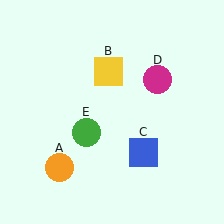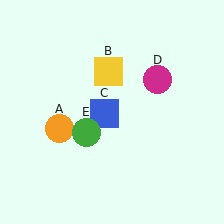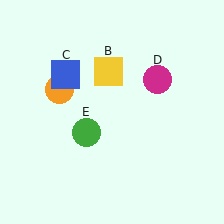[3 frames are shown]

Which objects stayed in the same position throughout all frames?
Yellow square (object B) and magenta circle (object D) and green circle (object E) remained stationary.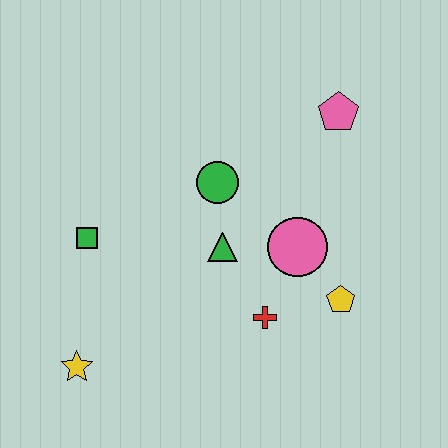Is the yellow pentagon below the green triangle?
Yes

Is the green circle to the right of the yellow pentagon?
No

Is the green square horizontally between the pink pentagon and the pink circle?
No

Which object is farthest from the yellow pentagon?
The yellow star is farthest from the yellow pentagon.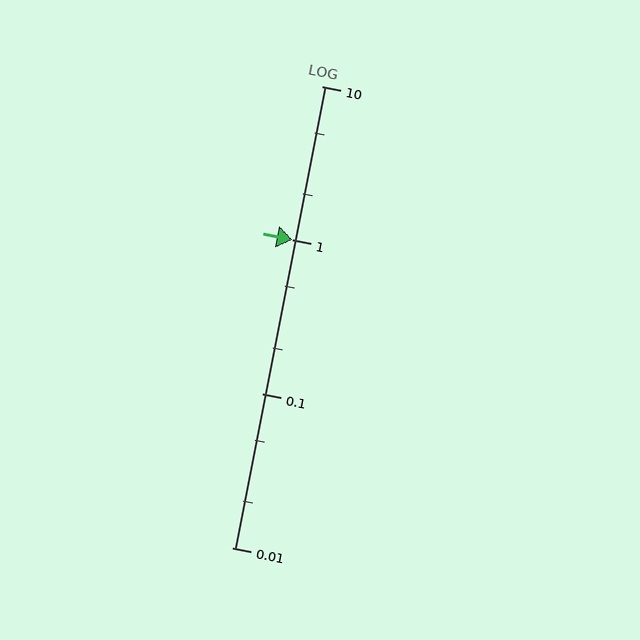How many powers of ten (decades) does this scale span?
The scale spans 3 decades, from 0.01 to 10.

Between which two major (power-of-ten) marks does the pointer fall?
The pointer is between 1 and 10.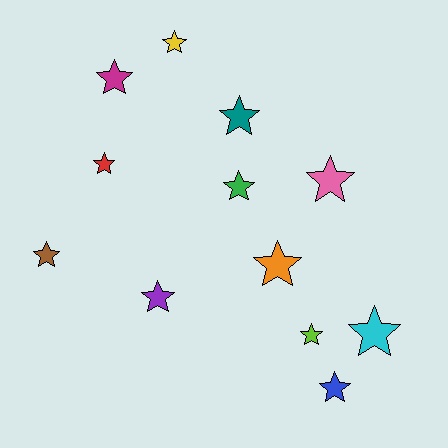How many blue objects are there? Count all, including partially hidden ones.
There is 1 blue object.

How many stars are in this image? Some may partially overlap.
There are 12 stars.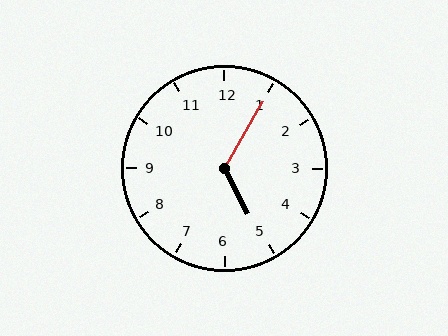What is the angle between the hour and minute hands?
Approximately 122 degrees.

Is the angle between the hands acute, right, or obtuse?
It is obtuse.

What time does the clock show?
5:05.